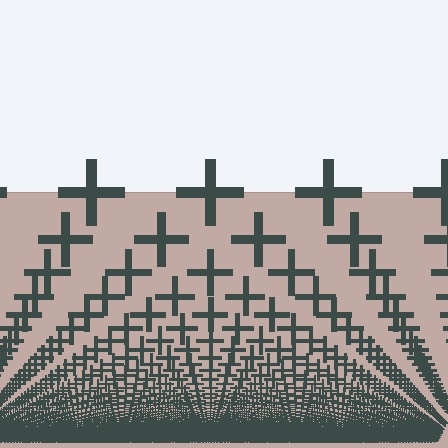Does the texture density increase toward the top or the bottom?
Density increases toward the bottom.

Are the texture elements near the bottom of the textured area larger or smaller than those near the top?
Smaller. The gradient is inverted — elements near the bottom are smaller and denser.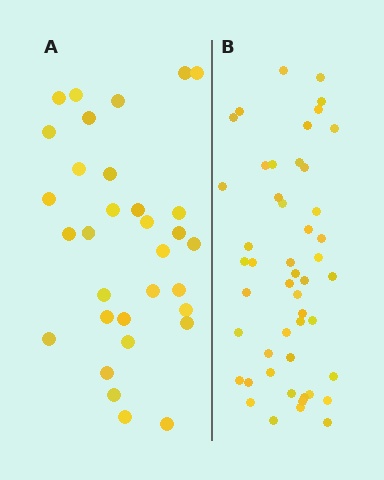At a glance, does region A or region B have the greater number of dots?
Region B (the right region) has more dots.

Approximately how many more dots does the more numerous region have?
Region B has approximately 15 more dots than region A.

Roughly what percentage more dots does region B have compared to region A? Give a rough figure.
About 55% more.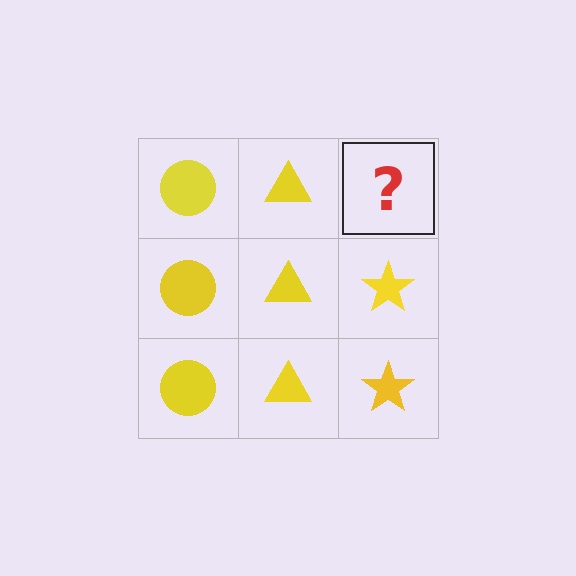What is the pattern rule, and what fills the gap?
The rule is that each column has a consistent shape. The gap should be filled with a yellow star.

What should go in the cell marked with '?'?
The missing cell should contain a yellow star.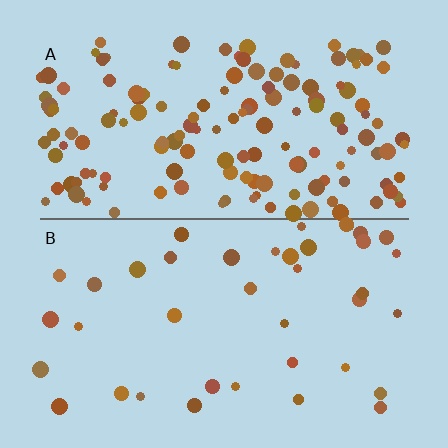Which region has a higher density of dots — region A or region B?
A (the top).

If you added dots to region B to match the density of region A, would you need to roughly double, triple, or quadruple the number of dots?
Approximately quadruple.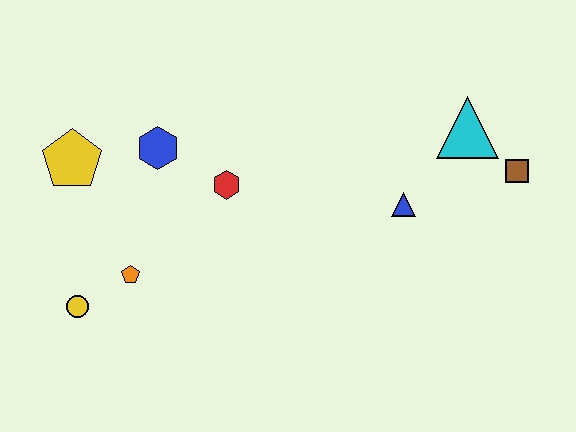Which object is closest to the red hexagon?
The blue hexagon is closest to the red hexagon.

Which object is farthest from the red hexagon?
The brown square is farthest from the red hexagon.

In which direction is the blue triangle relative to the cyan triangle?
The blue triangle is below the cyan triangle.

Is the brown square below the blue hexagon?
Yes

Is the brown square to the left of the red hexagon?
No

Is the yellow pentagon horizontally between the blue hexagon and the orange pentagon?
No